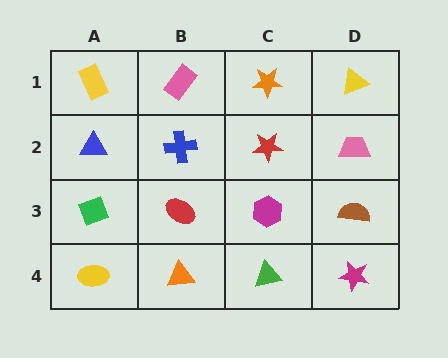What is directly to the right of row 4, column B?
A green triangle.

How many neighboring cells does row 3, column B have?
4.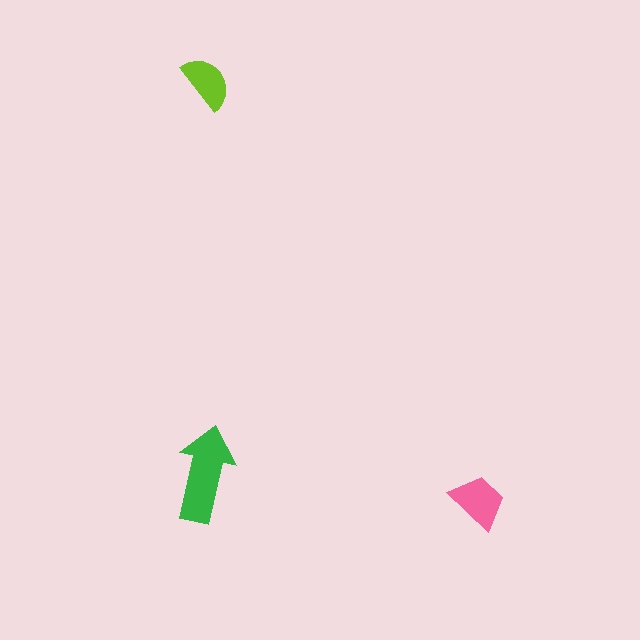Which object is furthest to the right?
The pink trapezoid is rightmost.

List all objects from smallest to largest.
The lime semicircle, the pink trapezoid, the green arrow.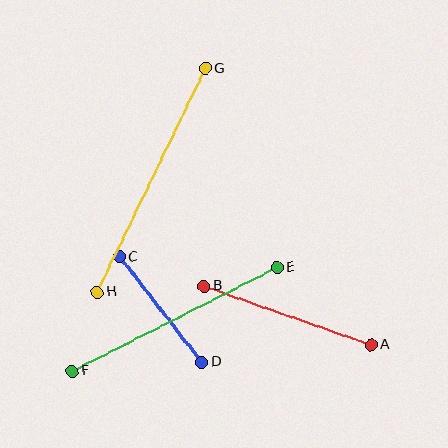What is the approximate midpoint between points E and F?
The midpoint is at approximately (174, 319) pixels.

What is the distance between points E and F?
The distance is approximately 229 pixels.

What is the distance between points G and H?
The distance is approximately 248 pixels.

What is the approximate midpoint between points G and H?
The midpoint is at approximately (151, 180) pixels.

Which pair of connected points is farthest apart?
Points G and H are farthest apart.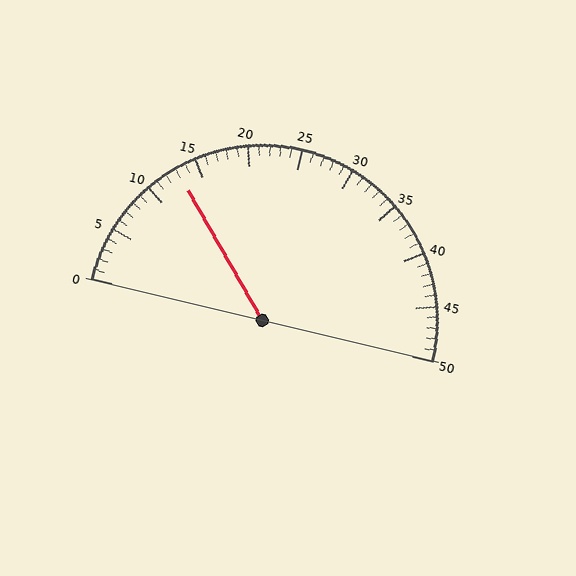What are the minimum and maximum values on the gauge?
The gauge ranges from 0 to 50.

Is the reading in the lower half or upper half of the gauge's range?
The reading is in the lower half of the range (0 to 50).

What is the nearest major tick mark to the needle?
The nearest major tick mark is 15.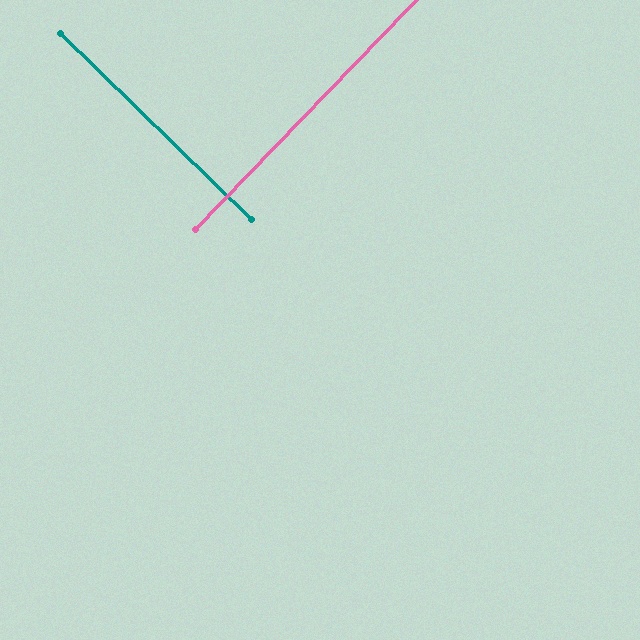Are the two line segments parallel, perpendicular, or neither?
Perpendicular — they meet at approximately 90°.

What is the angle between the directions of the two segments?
Approximately 90 degrees.